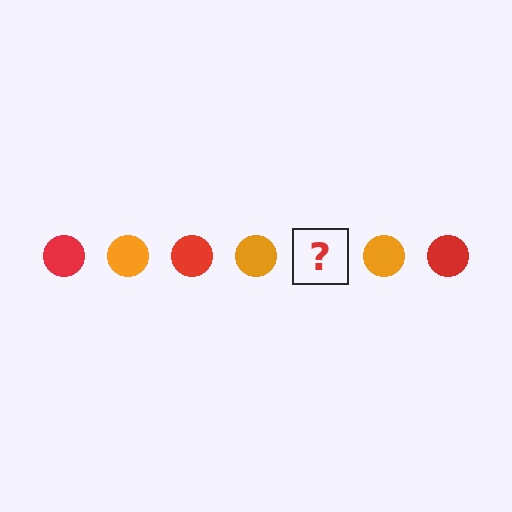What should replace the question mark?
The question mark should be replaced with a red circle.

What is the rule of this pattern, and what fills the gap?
The rule is that the pattern cycles through red, orange circles. The gap should be filled with a red circle.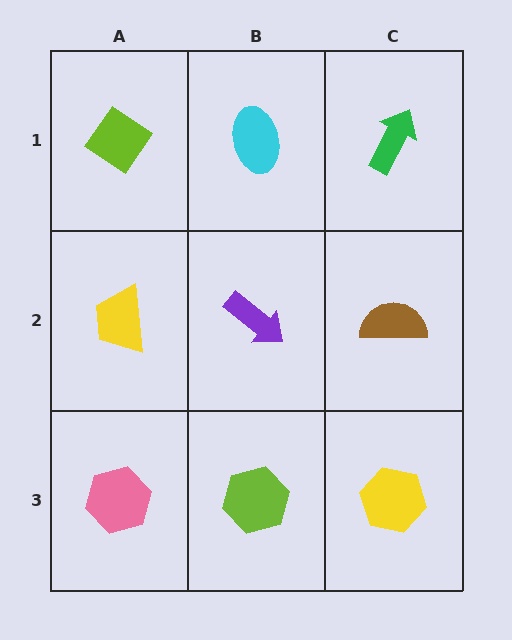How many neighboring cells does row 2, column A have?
3.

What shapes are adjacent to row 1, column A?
A yellow trapezoid (row 2, column A), a cyan ellipse (row 1, column B).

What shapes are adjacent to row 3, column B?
A purple arrow (row 2, column B), a pink hexagon (row 3, column A), a yellow hexagon (row 3, column C).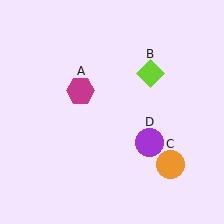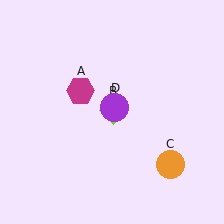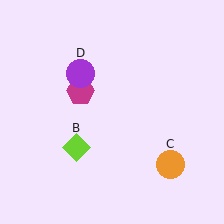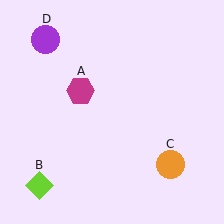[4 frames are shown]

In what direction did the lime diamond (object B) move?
The lime diamond (object B) moved down and to the left.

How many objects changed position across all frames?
2 objects changed position: lime diamond (object B), purple circle (object D).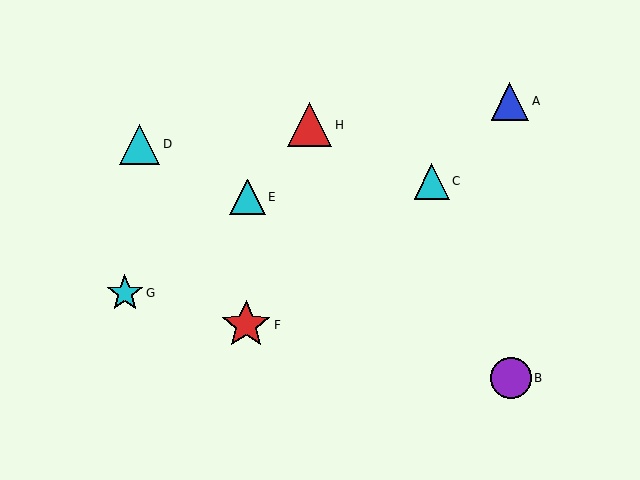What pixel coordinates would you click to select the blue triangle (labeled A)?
Click at (510, 101) to select the blue triangle A.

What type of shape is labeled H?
Shape H is a red triangle.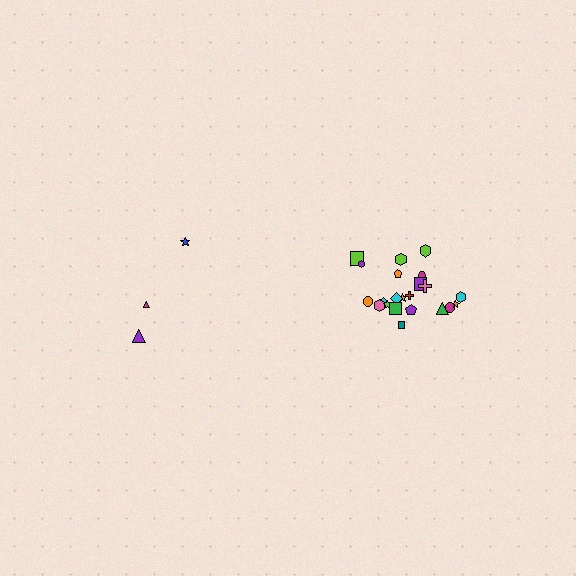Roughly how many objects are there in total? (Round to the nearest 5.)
Roughly 25 objects in total.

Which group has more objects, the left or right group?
The right group.